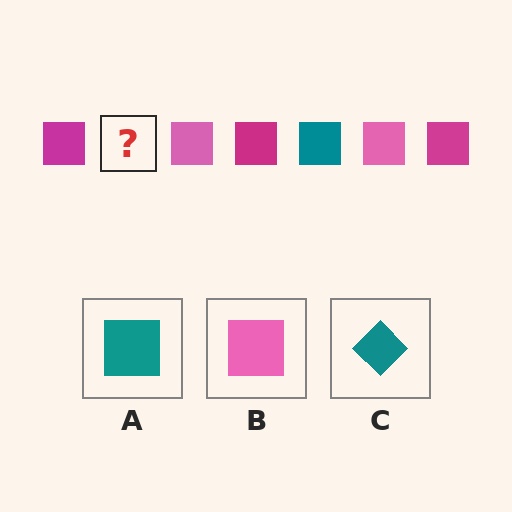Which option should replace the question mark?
Option A.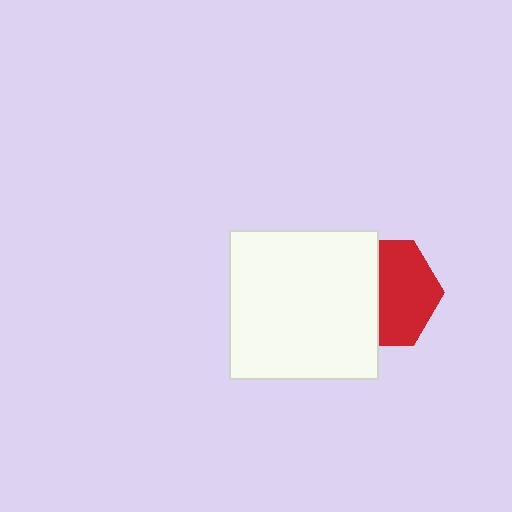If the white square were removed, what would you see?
You would see the complete red hexagon.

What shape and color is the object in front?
The object in front is a white square.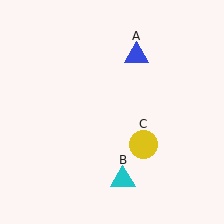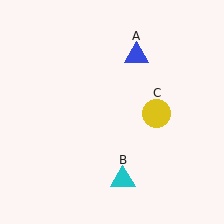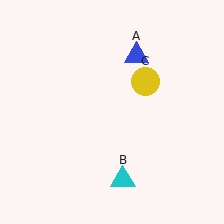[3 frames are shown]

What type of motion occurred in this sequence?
The yellow circle (object C) rotated counterclockwise around the center of the scene.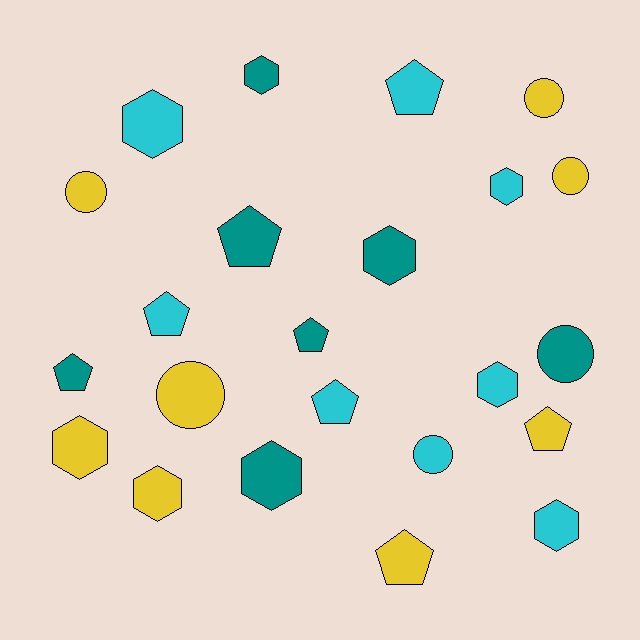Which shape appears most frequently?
Hexagon, with 9 objects.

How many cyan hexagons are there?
There are 4 cyan hexagons.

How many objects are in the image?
There are 23 objects.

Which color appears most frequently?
Yellow, with 8 objects.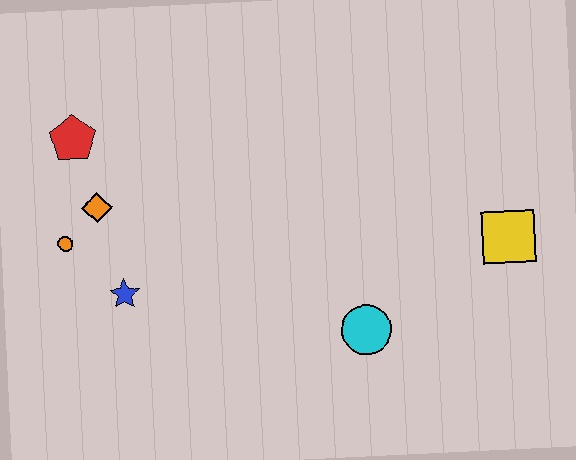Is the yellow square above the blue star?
Yes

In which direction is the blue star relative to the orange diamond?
The blue star is below the orange diamond.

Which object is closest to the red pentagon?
The orange diamond is closest to the red pentagon.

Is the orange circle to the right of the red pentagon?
No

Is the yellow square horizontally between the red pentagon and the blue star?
No